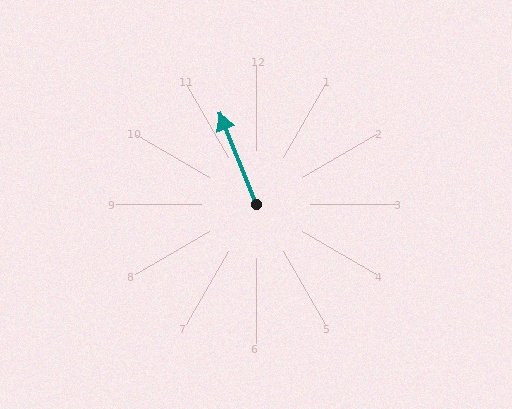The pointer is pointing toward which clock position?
Roughly 11 o'clock.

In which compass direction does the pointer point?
North.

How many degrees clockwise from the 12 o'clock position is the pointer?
Approximately 338 degrees.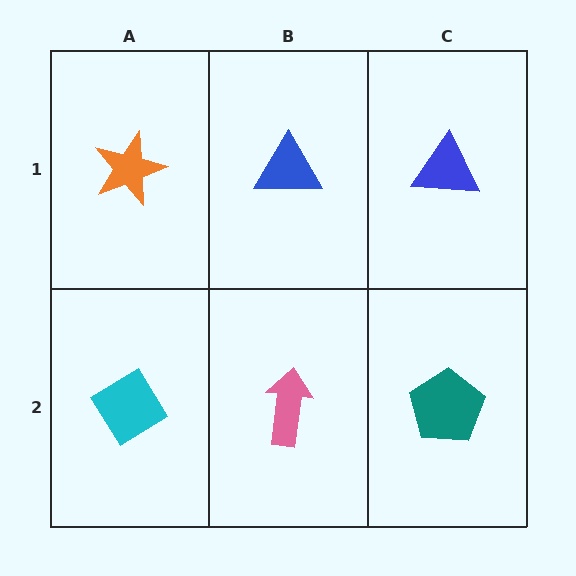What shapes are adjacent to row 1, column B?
A pink arrow (row 2, column B), an orange star (row 1, column A), a blue triangle (row 1, column C).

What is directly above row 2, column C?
A blue triangle.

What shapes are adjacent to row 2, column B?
A blue triangle (row 1, column B), a cyan diamond (row 2, column A), a teal pentagon (row 2, column C).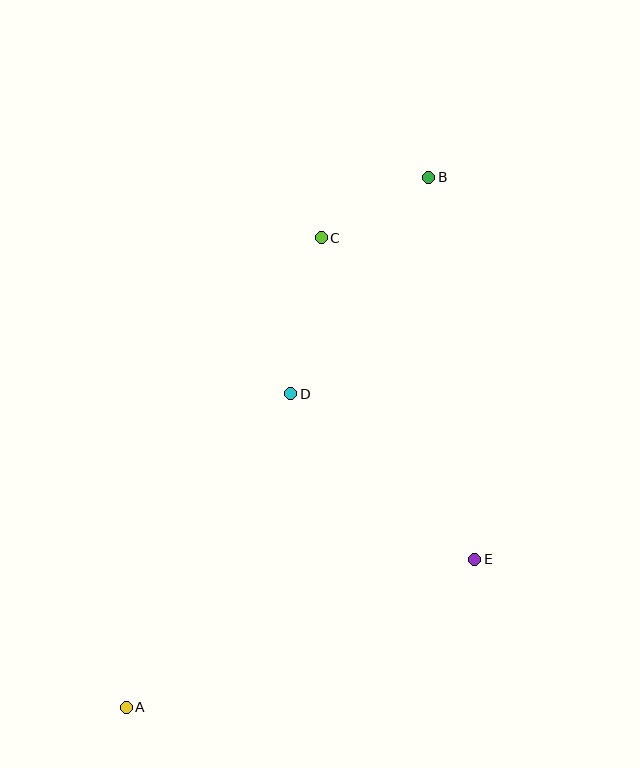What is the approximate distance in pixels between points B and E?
The distance between B and E is approximately 385 pixels.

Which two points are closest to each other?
Points B and C are closest to each other.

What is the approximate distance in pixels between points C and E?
The distance between C and E is approximately 356 pixels.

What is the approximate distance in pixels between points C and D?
The distance between C and D is approximately 159 pixels.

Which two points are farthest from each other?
Points A and B are farthest from each other.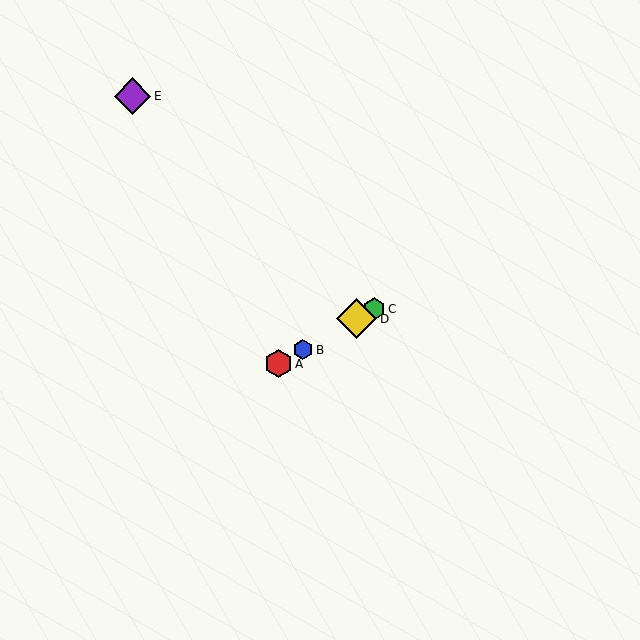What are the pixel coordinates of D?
Object D is at (357, 319).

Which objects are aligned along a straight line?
Objects A, B, C, D are aligned along a straight line.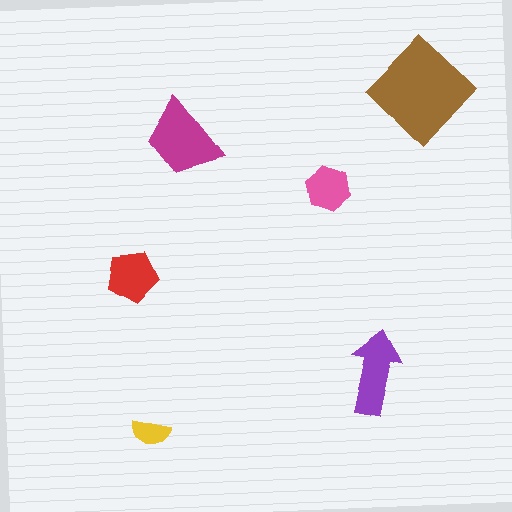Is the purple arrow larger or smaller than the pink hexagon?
Larger.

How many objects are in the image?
There are 6 objects in the image.